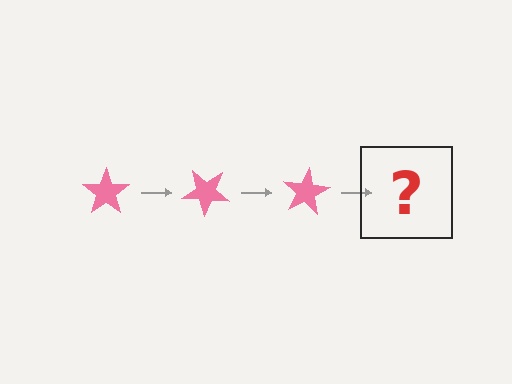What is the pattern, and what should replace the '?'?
The pattern is that the star rotates 40 degrees each step. The '?' should be a pink star rotated 120 degrees.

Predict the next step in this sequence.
The next step is a pink star rotated 120 degrees.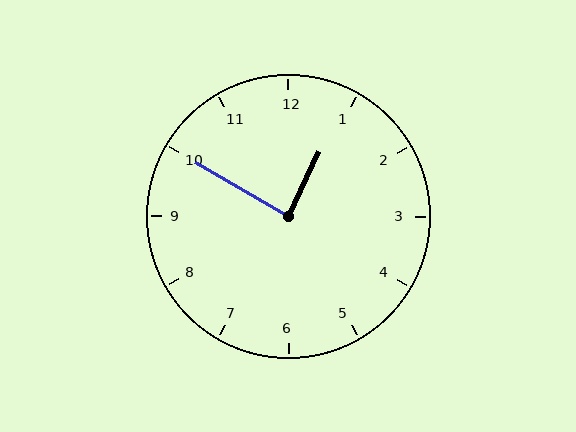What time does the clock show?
12:50.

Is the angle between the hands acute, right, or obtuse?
It is right.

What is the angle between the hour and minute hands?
Approximately 85 degrees.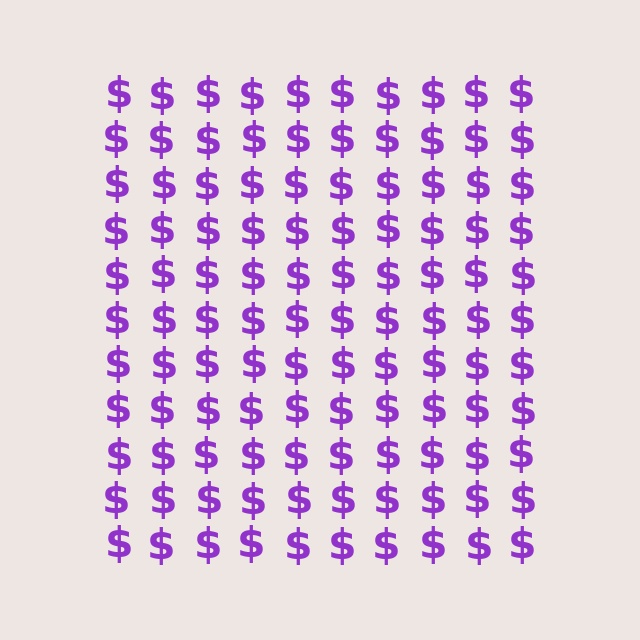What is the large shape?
The large shape is a square.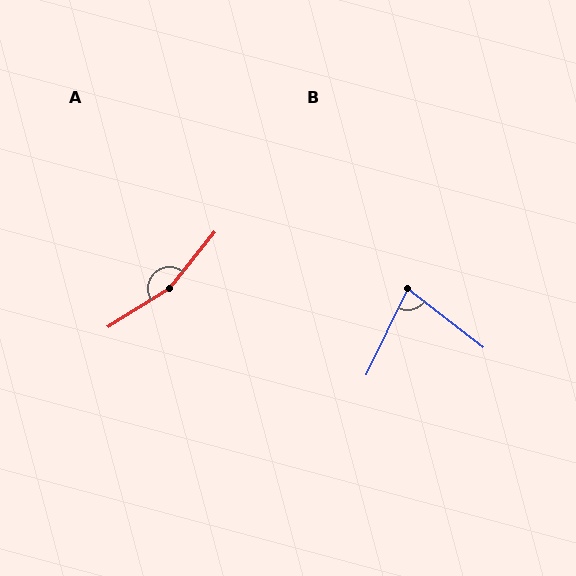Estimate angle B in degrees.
Approximately 78 degrees.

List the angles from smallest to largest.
B (78°), A (161°).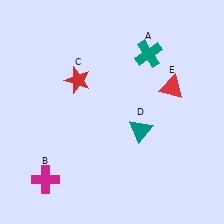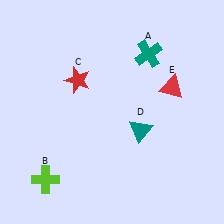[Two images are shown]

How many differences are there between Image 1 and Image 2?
There is 1 difference between the two images.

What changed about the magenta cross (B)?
In Image 1, B is magenta. In Image 2, it changed to lime.